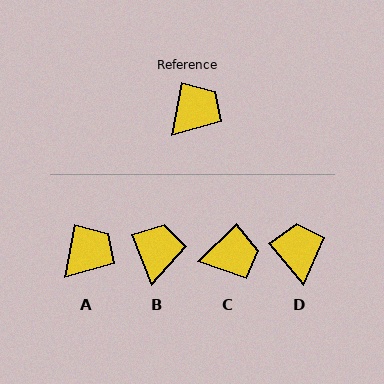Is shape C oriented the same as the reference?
No, it is off by about 35 degrees.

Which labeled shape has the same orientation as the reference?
A.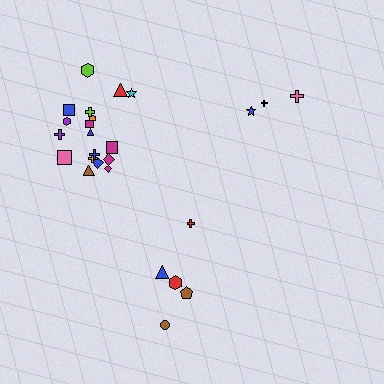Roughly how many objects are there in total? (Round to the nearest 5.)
Roughly 25 objects in total.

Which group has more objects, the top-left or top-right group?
The top-left group.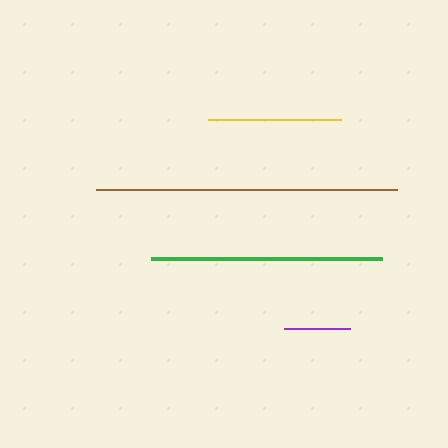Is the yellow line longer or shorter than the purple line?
The yellow line is longer than the purple line.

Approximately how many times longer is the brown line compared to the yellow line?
The brown line is approximately 2.3 times the length of the yellow line.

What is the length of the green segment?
The green segment is approximately 230 pixels long.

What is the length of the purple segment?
The purple segment is approximately 66 pixels long.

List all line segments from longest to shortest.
From longest to shortest: brown, green, yellow, purple.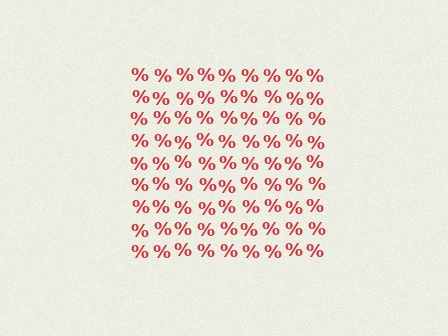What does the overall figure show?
The overall figure shows a square.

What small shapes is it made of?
It is made of small percent signs.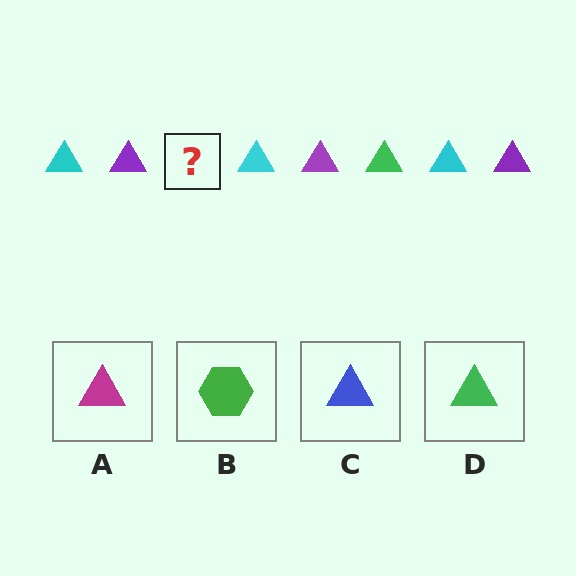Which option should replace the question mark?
Option D.